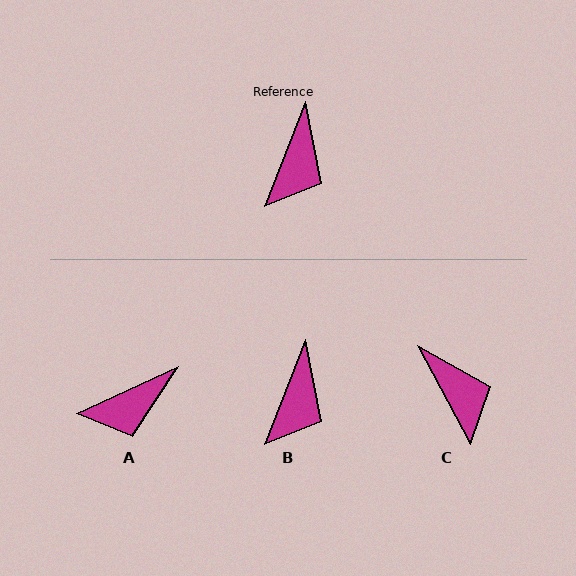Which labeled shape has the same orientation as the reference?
B.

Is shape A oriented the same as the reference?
No, it is off by about 44 degrees.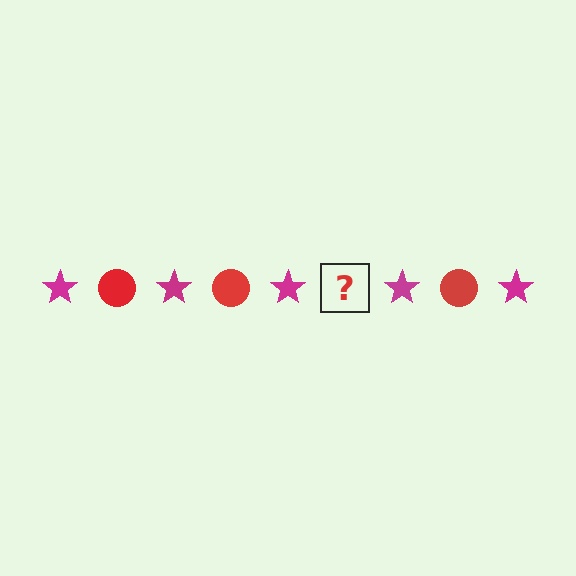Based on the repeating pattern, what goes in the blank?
The blank should be a red circle.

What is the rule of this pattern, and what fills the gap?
The rule is that the pattern alternates between magenta star and red circle. The gap should be filled with a red circle.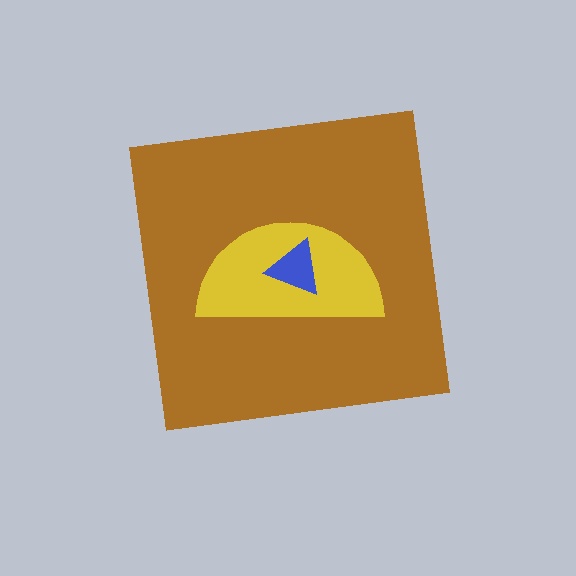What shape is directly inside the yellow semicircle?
The blue triangle.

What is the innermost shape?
The blue triangle.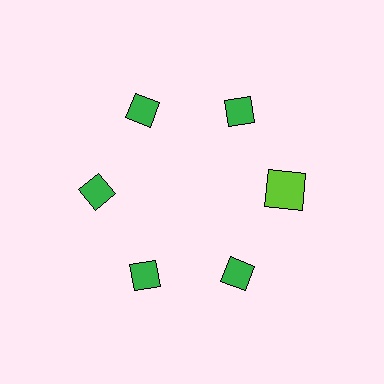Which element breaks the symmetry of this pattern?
The lime square at roughly the 3 o'clock position breaks the symmetry. All other shapes are green diamonds.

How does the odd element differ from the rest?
It differs in both color (lime instead of green) and shape (square instead of diamond).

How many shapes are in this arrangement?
There are 6 shapes arranged in a ring pattern.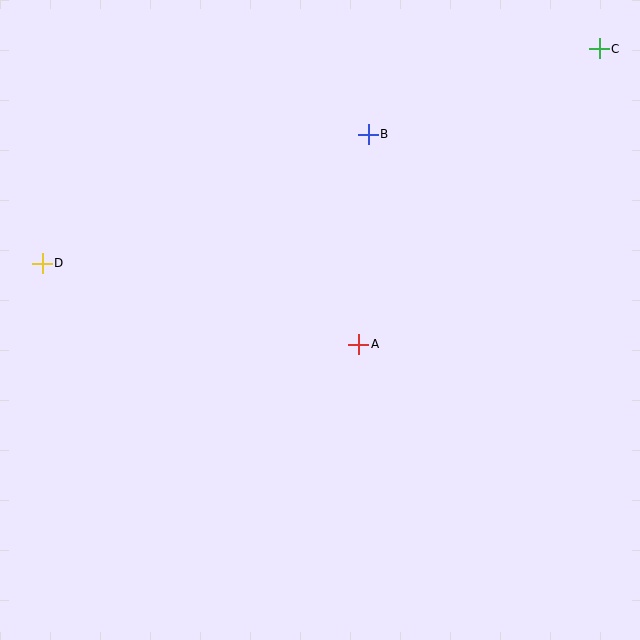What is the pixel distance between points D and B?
The distance between D and B is 350 pixels.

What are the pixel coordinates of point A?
Point A is at (359, 344).